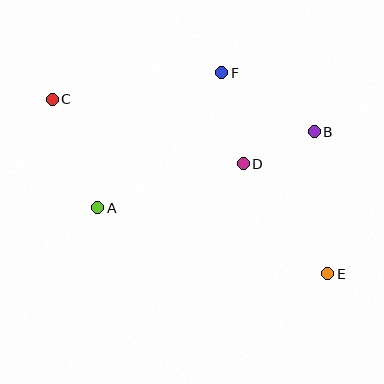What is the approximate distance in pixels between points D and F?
The distance between D and F is approximately 93 pixels.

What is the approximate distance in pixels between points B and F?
The distance between B and F is approximately 110 pixels.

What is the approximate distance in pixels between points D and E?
The distance between D and E is approximately 139 pixels.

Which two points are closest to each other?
Points B and D are closest to each other.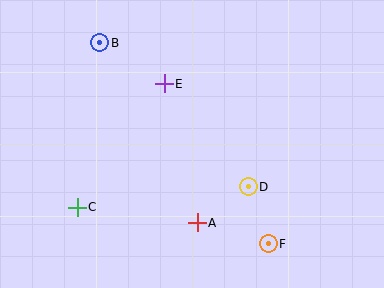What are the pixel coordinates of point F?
Point F is at (268, 244).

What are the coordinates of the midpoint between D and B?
The midpoint between D and B is at (174, 115).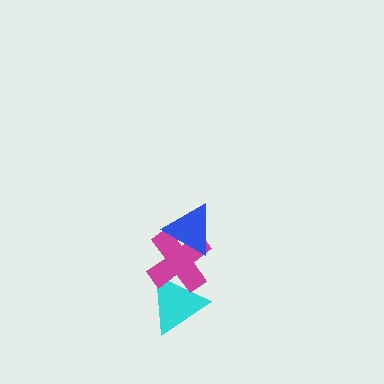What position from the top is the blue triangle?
The blue triangle is 1st from the top.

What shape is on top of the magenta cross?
The blue triangle is on top of the magenta cross.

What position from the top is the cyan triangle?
The cyan triangle is 3rd from the top.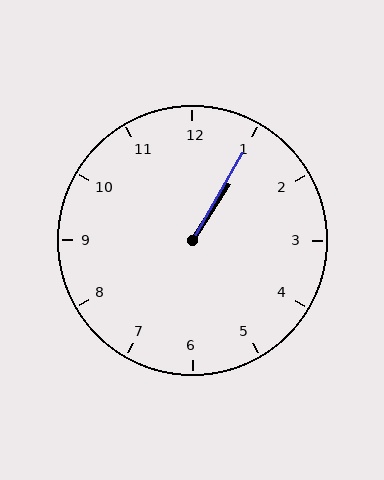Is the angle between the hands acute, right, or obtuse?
It is acute.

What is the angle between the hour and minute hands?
Approximately 2 degrees.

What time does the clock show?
1:05.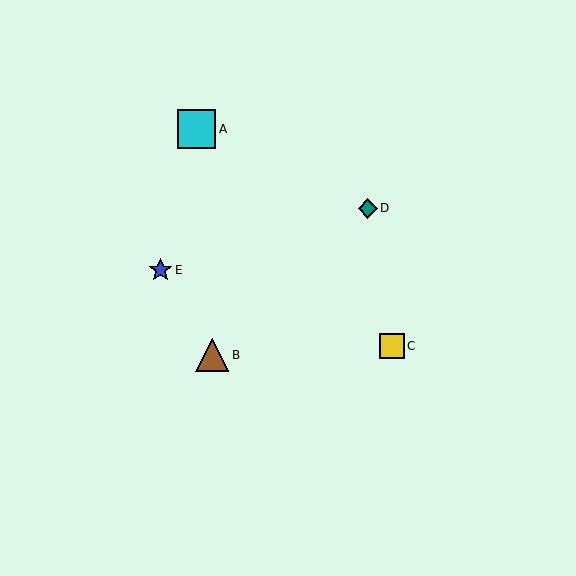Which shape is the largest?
The cyan square (labeled A) is the largest.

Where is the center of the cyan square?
The center of the cyan square is at (197, 129).